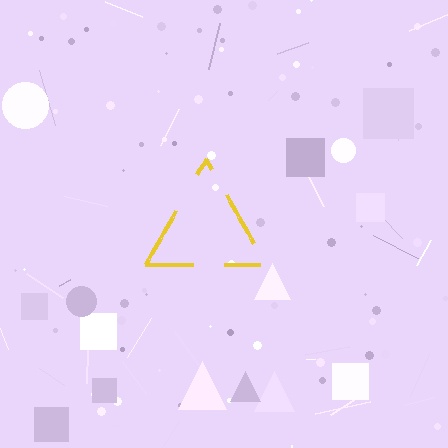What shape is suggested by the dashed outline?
The dashed outline suggests a triangle.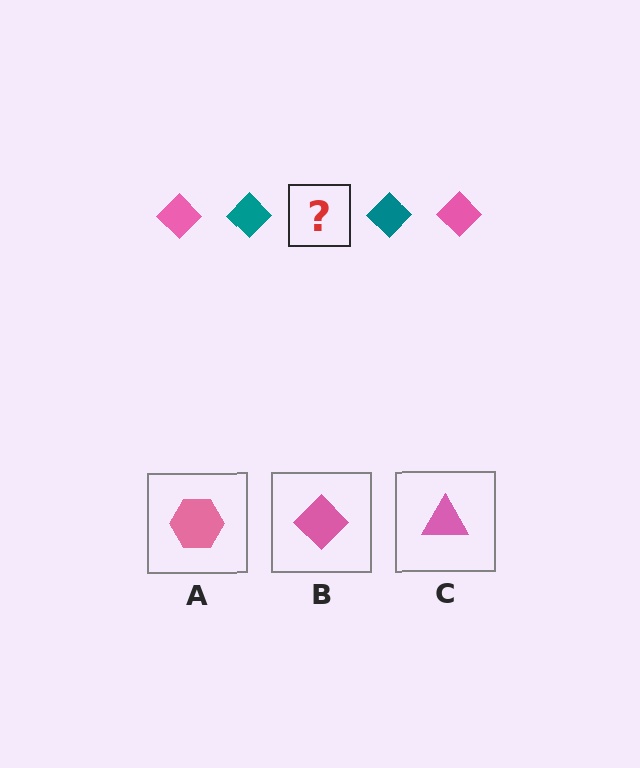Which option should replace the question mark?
Option B.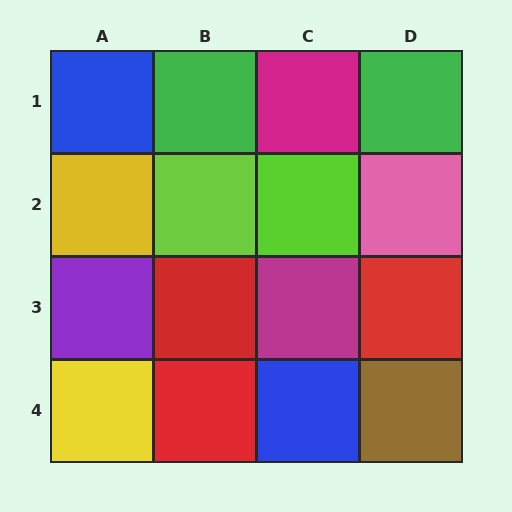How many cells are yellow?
2 cells are yellow.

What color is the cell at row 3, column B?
Red.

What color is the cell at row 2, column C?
Lime.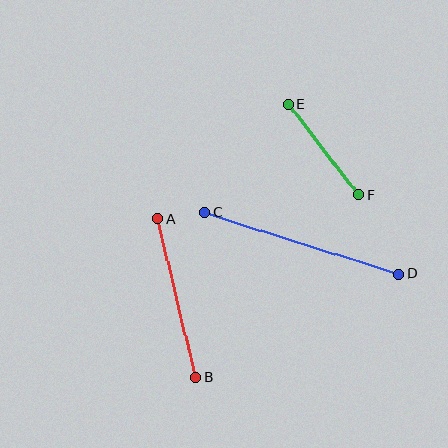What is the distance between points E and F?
The distance is approximately 114 pixels.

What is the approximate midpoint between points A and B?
The midpoint is at approximately (177, 298) pixels.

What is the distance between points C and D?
The distance is approximately 204 pixels.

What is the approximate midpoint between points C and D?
The midpoint is at approximately (302, 243) pixels.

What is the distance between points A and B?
The distance is approximately 163 pixels.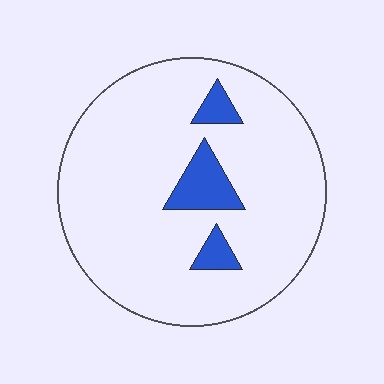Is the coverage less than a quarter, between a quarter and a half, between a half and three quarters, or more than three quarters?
Less than a quarter.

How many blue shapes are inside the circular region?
3.